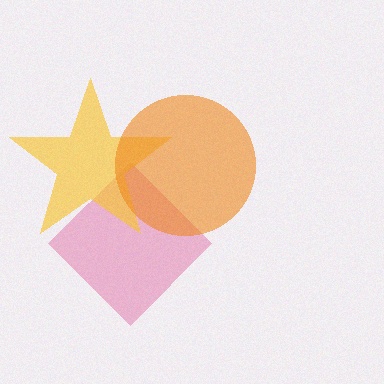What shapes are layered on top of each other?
The layered shapes are: a pink diamond, a yellow star, an orange circle.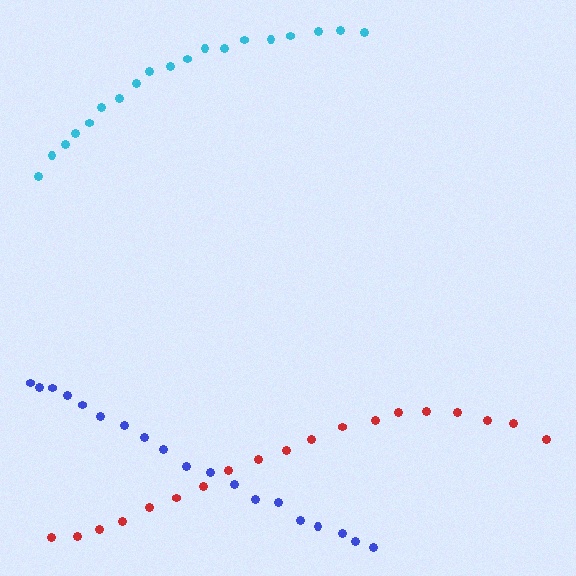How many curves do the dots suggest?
There are 3 distinct paths.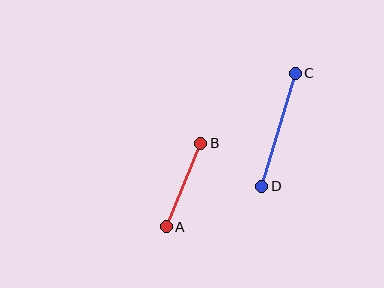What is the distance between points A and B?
The distance is approximately 90 pixels.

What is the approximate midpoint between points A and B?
The midpoint is at approximately (183, 185) pixels.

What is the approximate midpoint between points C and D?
The midpoint is at approximately (278, 130) pixels.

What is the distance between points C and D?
The distance is approximately 118 pixels.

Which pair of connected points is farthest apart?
Points C and D are farthest apart.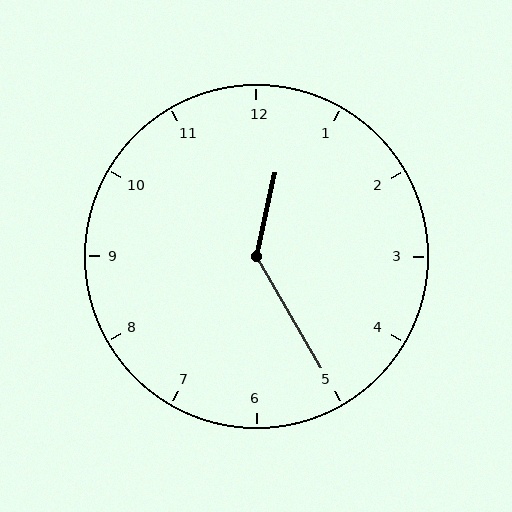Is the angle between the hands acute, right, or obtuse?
It is obtuse.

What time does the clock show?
12:25.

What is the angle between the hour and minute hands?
Approximately 138 degrees.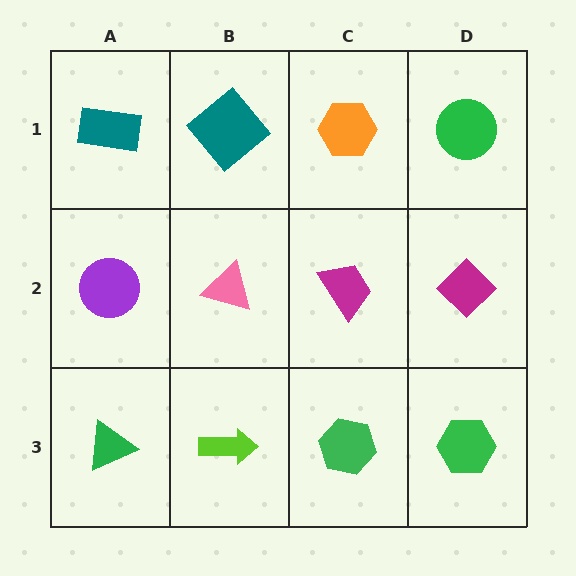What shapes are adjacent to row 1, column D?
A magenta diamond (row 2, column D), an orange hexagon (row 1, column C).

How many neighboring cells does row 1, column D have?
2.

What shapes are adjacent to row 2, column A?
A teal rectangle (row 1, column A), a green triangle (row 3, column A), a pink triangle (row 2, column B).